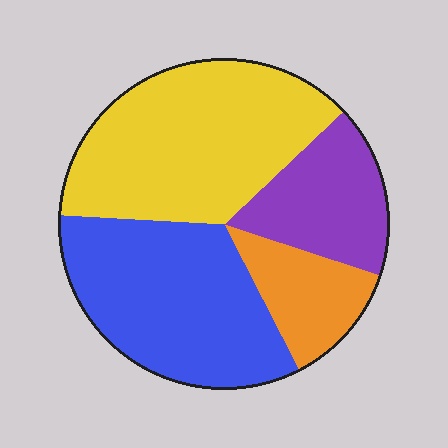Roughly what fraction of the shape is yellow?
Yellow covers 37% of the shape.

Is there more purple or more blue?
Blue.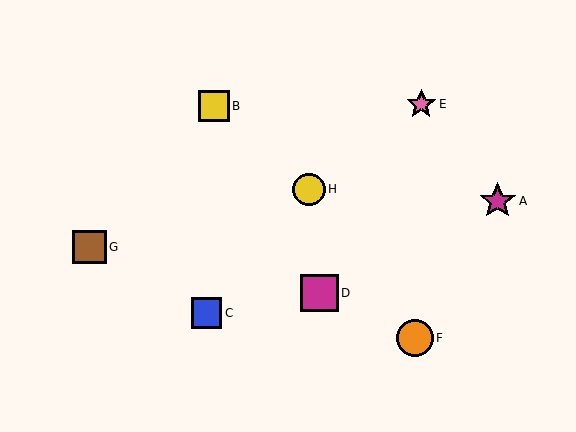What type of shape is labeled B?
Shape B is a yellow square.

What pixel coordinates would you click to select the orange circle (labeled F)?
Click at (415, 338) to select the orange circle F.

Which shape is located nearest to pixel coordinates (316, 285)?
The magenta square (labeled D) at (319, 293) is nearest to that location.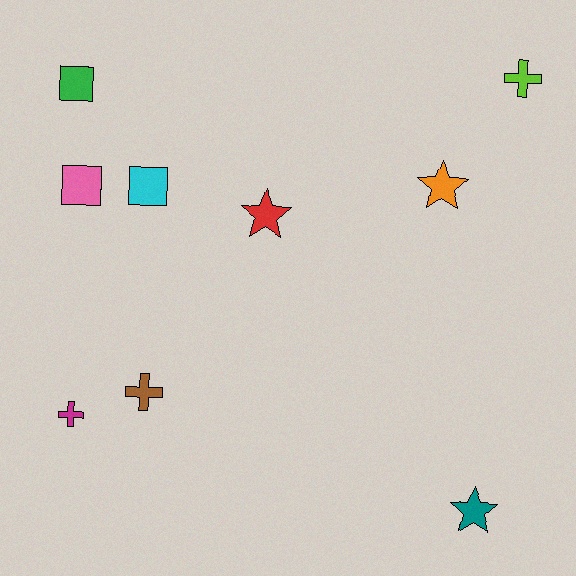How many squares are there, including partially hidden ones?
There are 3 squares.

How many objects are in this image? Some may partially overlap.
There are 9 objects.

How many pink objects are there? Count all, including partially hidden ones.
There is 1 pink object.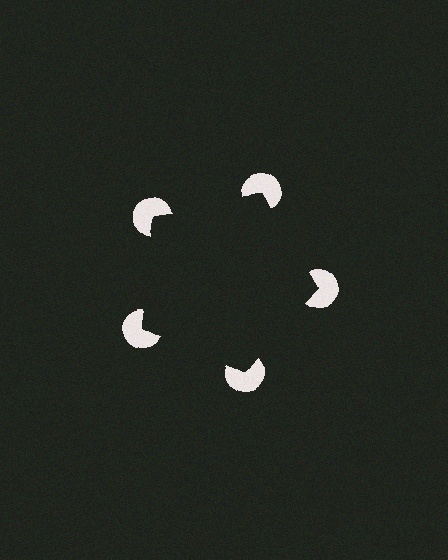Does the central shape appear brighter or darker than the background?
It typically appears slightly darker than the background, even though no actual brightness change is drawn.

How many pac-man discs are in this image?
There are 5 — one at each vertex of the illusory pentagon.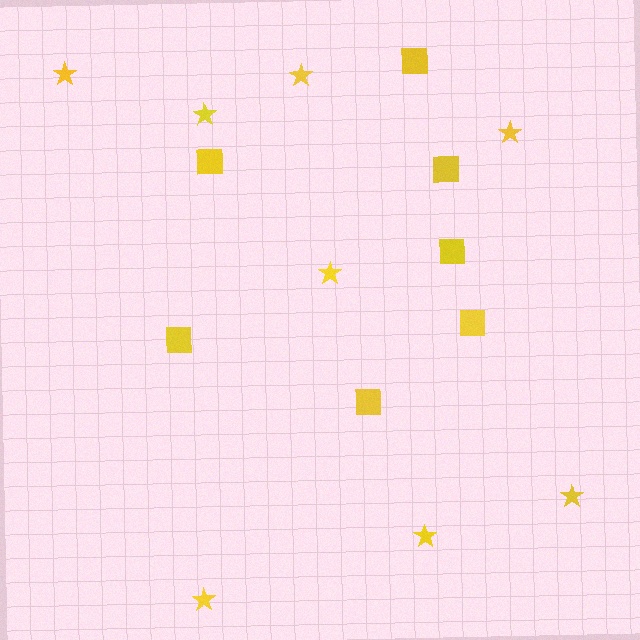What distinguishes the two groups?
There are 2 groups: one group of squares (7) and one group of stars (8).